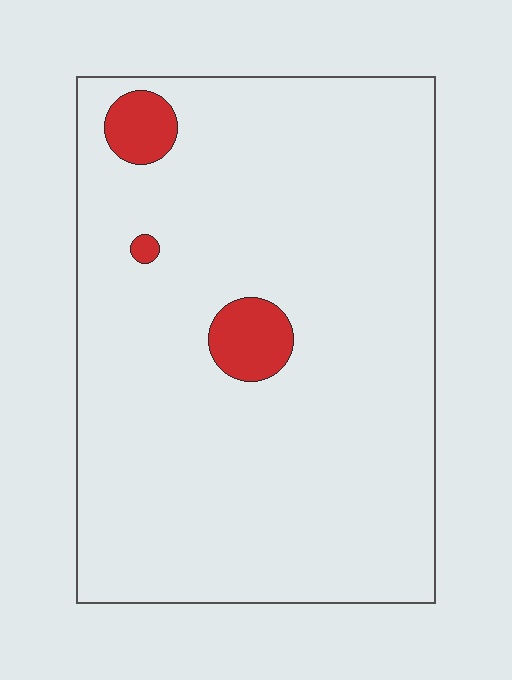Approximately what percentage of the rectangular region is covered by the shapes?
Approximately 5%.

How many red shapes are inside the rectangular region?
3.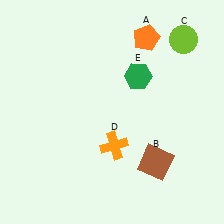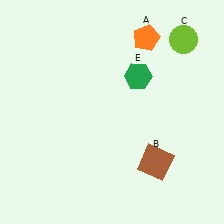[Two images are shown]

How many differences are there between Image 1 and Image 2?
There is 1 difference between the two images.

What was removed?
The orange cross (D) was removed in Image 2.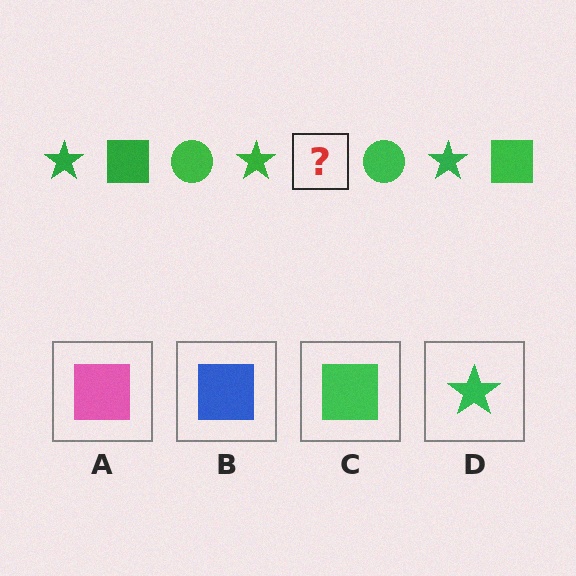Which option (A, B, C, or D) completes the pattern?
C.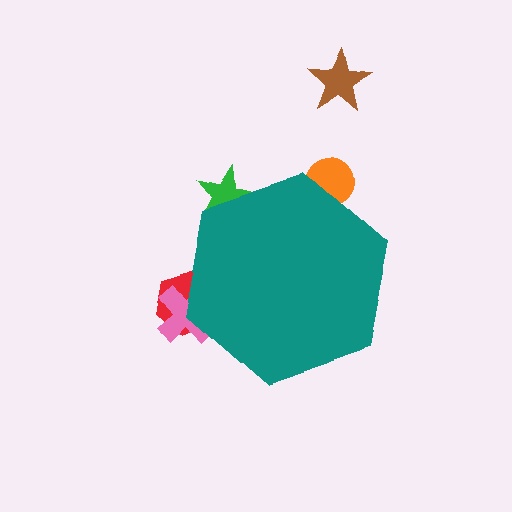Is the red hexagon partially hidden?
Yes, the red hexagon is partially hidden behind the teal hexagon.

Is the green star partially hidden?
Yes, the green star is partially hidden behind the teal hexagon.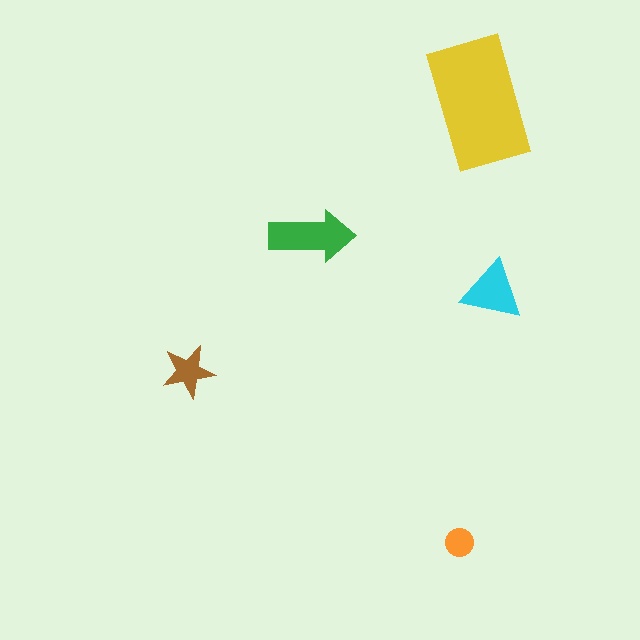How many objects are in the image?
There are 5 objects in the image.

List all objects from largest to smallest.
The yellow rectangle, the green arrow, the cyan triangle, the brown star, the orange circle.